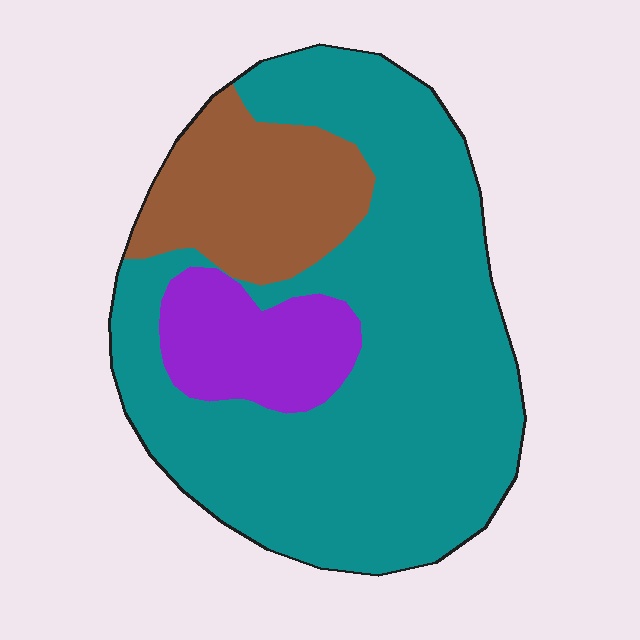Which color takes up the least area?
Purple, at roughly 15%.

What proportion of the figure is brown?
Brown takes up about one fifth (1/5) of the figure.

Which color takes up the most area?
Teal, at roughly 70%.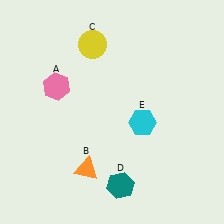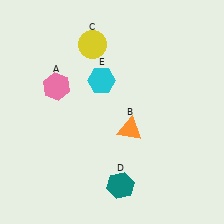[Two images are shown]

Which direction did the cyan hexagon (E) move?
The cyan hexagon (E) moved up.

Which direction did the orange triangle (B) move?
The orange triangle (B) moved right.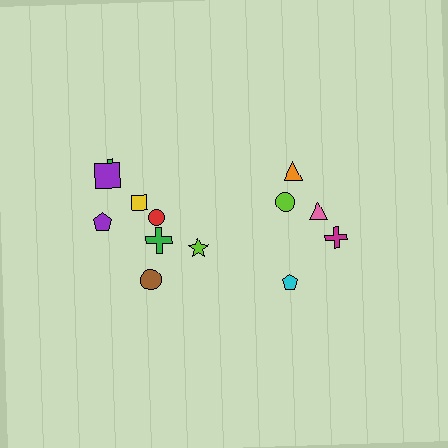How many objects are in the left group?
There are 8 objects.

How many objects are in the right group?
There are 5 objects.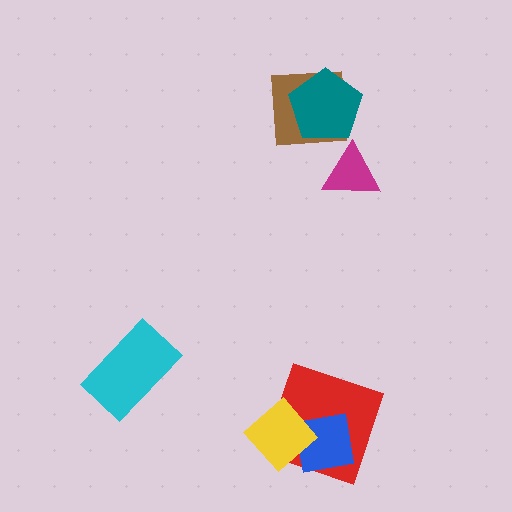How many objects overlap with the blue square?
2 objects overlap with the blue square.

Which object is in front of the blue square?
The yellow diamond is in front of the blue square.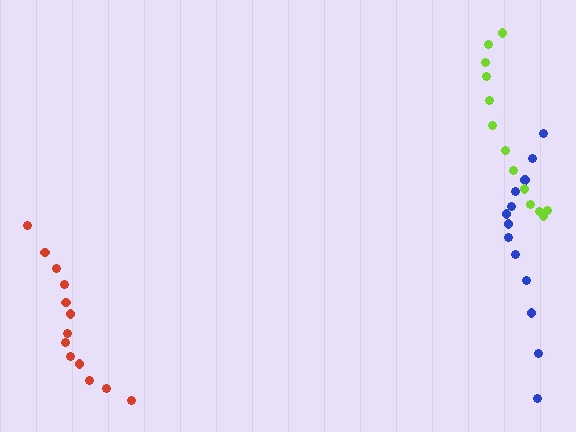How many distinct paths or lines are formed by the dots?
There are 3 distinct paths.